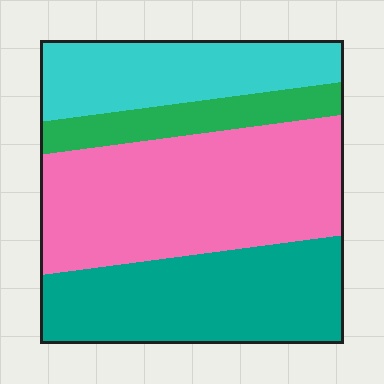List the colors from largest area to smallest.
From largest to smallest: pink, teal, cyan, green.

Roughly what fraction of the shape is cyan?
Cyan covers 20% of the shape.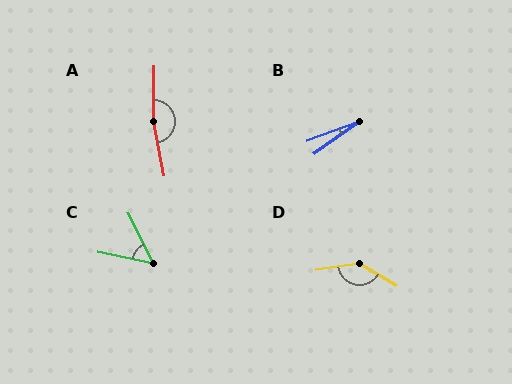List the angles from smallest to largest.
B (15°), C (52°), D (141°), A (168°).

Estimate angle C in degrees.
Approximately 52 degrees.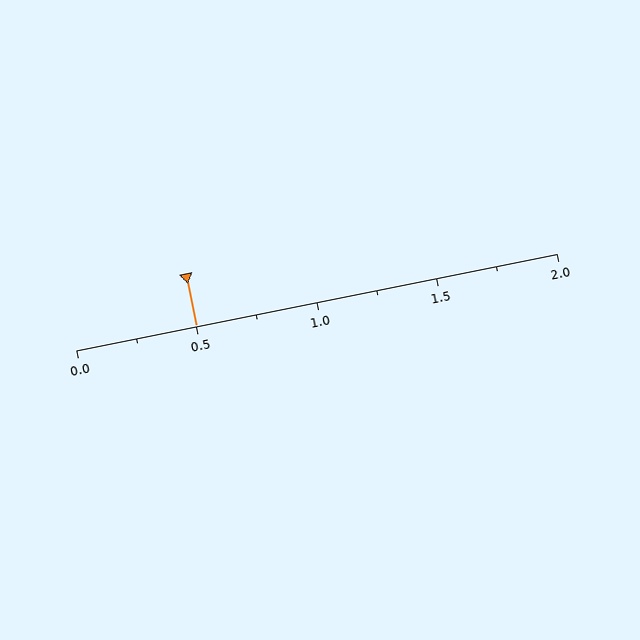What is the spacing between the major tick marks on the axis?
The major ticks are spaced 0.5 apart.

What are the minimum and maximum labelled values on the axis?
The axis runs from 0.0 to 2.0.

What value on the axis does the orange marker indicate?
The marker indicates approximately 0.5.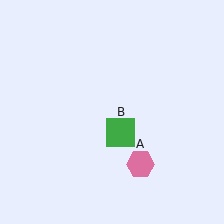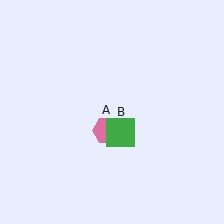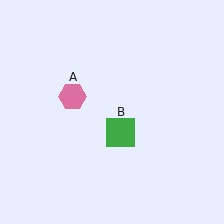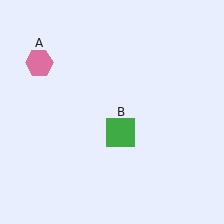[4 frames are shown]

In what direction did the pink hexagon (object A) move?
The pink hexagon (object A) moved up and to the left.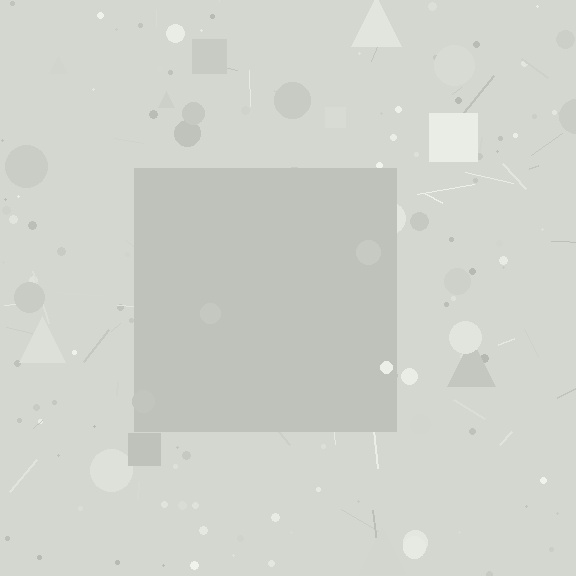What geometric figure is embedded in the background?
A square is embedded in the background.